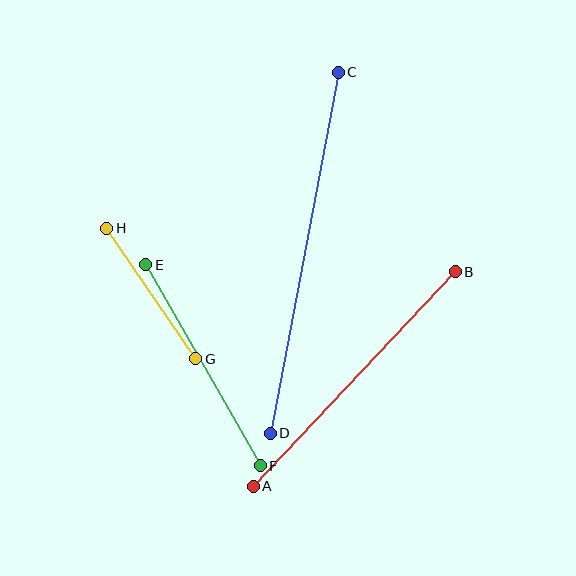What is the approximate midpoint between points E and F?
The midpoint is at approximately (203, 365) pixels.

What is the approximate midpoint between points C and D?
The midpoint is at approximately (304, 253) pixels.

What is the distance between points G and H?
The distance is approximately 158 pixels.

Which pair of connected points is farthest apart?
Points C and D are farthest apart.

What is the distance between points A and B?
The distance is approximately 294 pixels.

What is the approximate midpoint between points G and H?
The midpoint is at approximately (151, 293) pixels.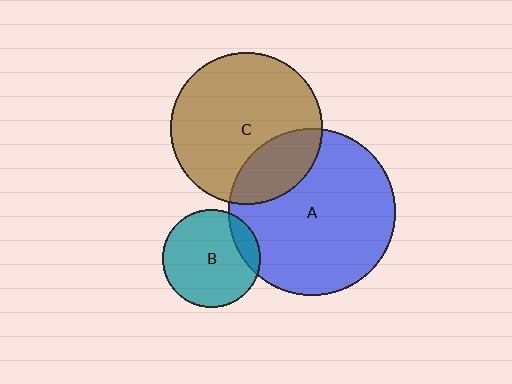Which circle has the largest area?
Circle A (blue).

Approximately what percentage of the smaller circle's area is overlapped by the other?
Approximately 15%.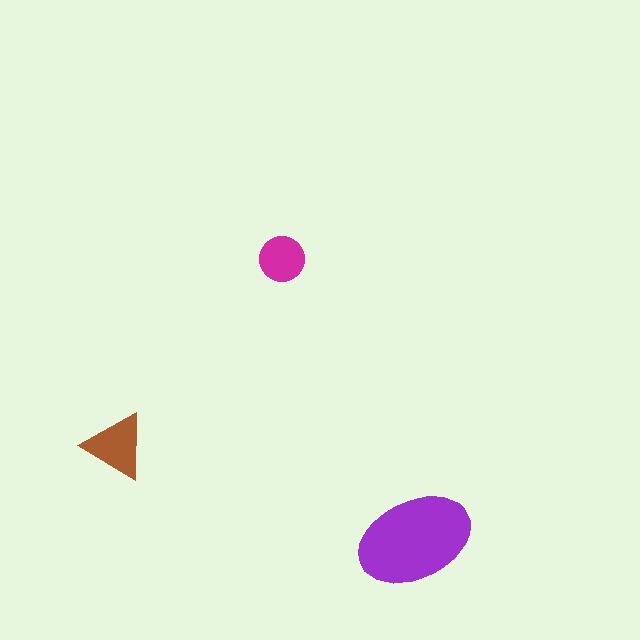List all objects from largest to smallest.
The purple ellipse, the brown triangle, the magenta circle.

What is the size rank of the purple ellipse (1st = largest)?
1st.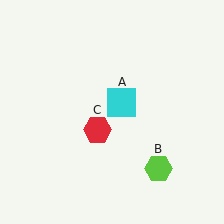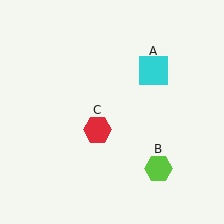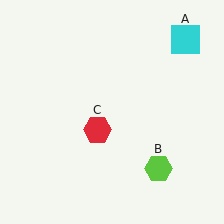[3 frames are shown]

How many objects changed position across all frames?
1 object changed position: cyan square (object A).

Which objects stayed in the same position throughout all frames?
Lime hexagon (object B) and red hexagon (object C) remained stationary.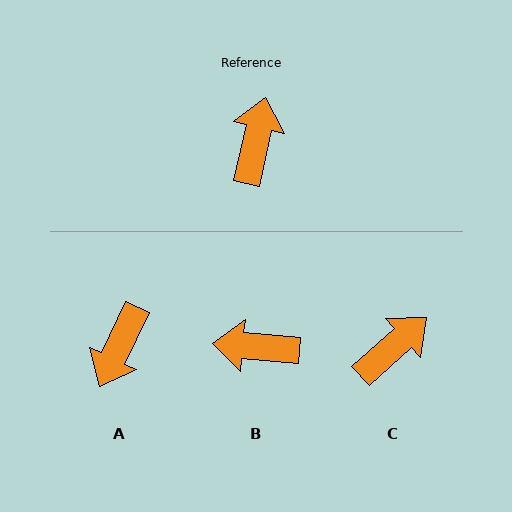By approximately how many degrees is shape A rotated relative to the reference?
Approximately 167 degrees counter-clockwise.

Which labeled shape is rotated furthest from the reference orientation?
A, about 167 degrees away.